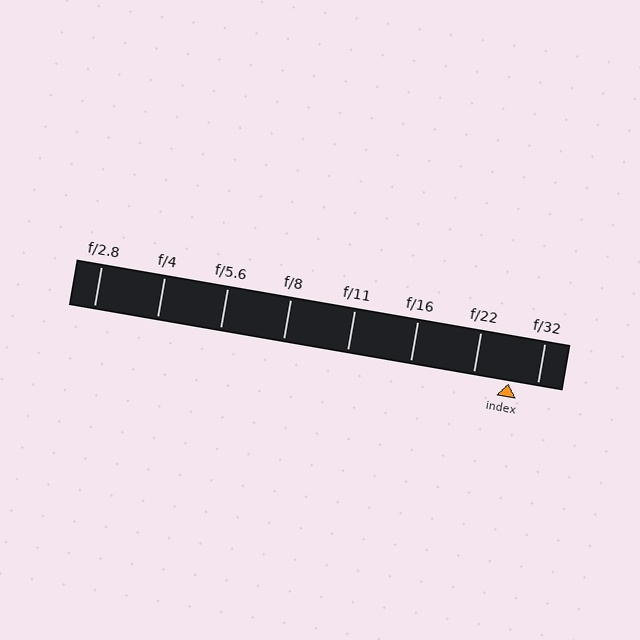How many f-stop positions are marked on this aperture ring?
There are 8 f-stop positions marked.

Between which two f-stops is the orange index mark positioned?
The index mark is between f/22 and f/32.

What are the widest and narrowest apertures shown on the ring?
The widest aperture shown is f/2.8 and the narrowest is f/32.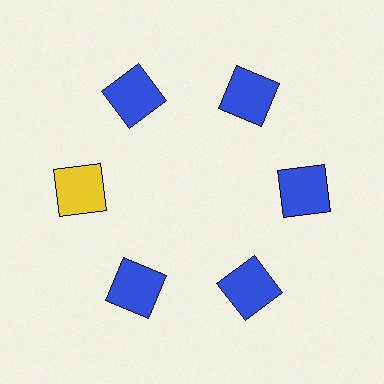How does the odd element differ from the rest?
It has a different color: yellow instead of blue.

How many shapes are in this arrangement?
There are 6 shapes arranged in a ring pattern.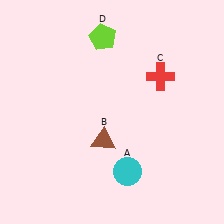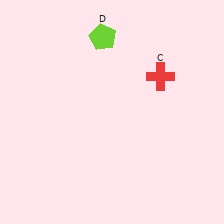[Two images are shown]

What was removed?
The cyan circle (A), the brown triangle (B) were removed in Image 2.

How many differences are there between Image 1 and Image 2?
There are 2 differences between the two images.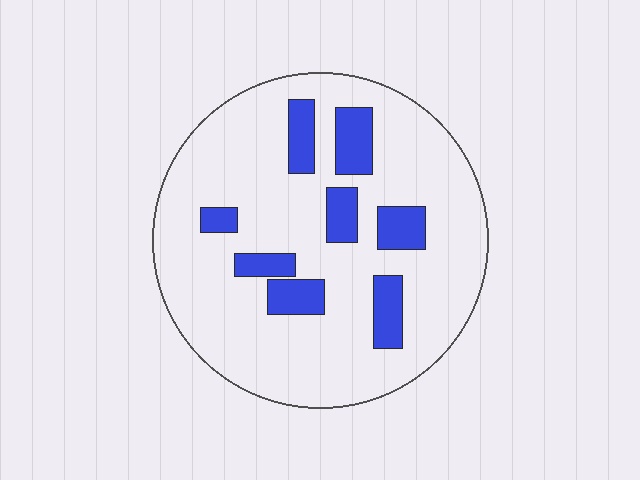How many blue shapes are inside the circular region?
8.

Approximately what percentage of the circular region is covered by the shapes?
Approximately 15%.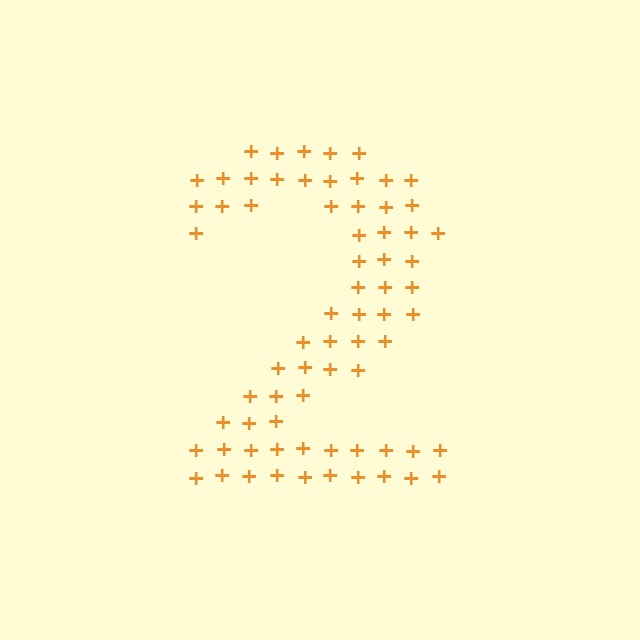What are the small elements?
The small elements are plus signs.